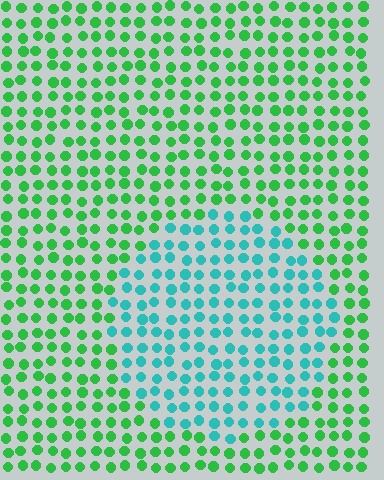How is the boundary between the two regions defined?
The boundary is defined purely by a slight shift in hue (about 48 degrees). Spacing, size, and orientation are identical on both sides.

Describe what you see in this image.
The image is filled with small green elements in a uniform arrangement. A circle-shaped region is visible where the elements are tinted to a slightly different hue, forming a subtle color boundary.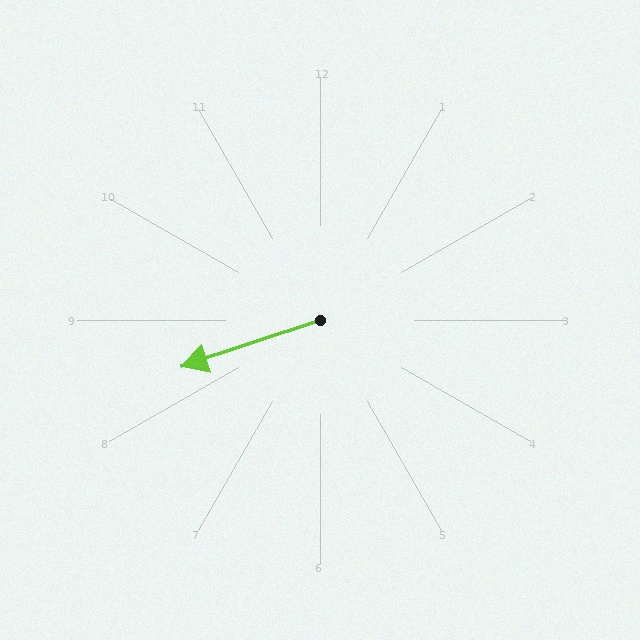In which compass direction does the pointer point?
West.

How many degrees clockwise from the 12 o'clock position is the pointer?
Approximately 252 degrees.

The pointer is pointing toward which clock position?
Roughly 8 o'clock.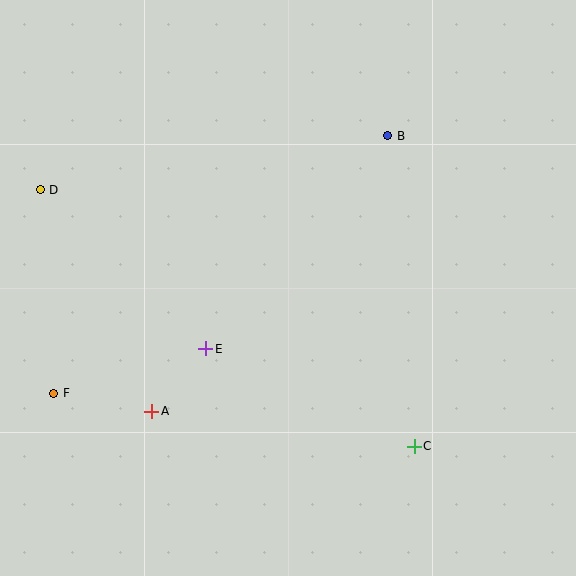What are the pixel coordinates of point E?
Point E is at (206, 349).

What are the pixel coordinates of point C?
Point C is at (414, 446).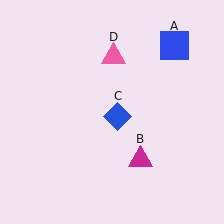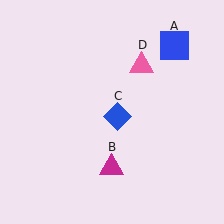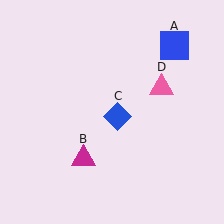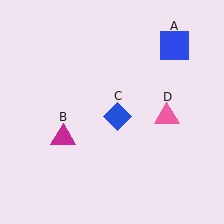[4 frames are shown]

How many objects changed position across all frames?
2 objects changed position: magenta triangle (object B), pink triangle (object D).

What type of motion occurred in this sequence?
The magenta triangle (object B), pink triangle (object D) rotated clockwise around the center of the scene.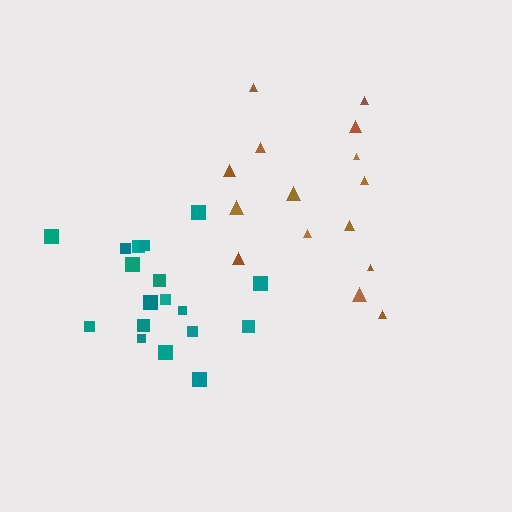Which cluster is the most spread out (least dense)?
Brown.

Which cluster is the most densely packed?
Teal.